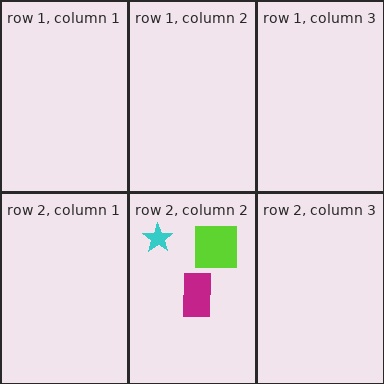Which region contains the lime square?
The row 2, column 2 region.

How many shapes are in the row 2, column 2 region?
3.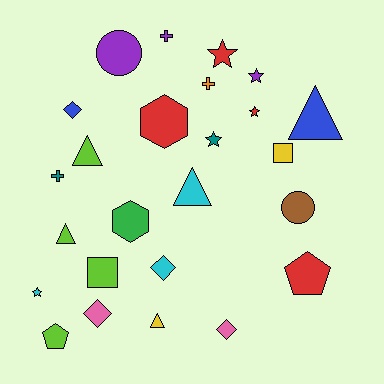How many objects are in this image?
There are 25 objects.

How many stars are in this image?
There are 5 stars.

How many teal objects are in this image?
There are 2 teal objects.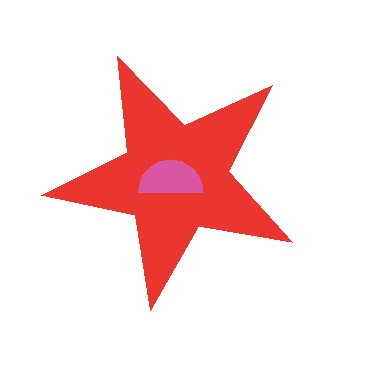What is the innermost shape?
The pink semicircle.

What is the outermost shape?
The red star.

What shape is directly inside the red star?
The pink semicircle.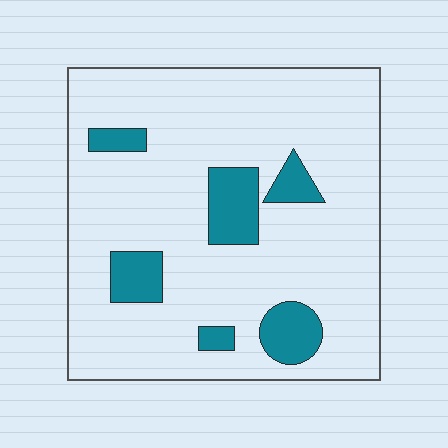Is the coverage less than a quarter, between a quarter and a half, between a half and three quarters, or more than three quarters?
Less than a quarter.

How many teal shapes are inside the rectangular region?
6.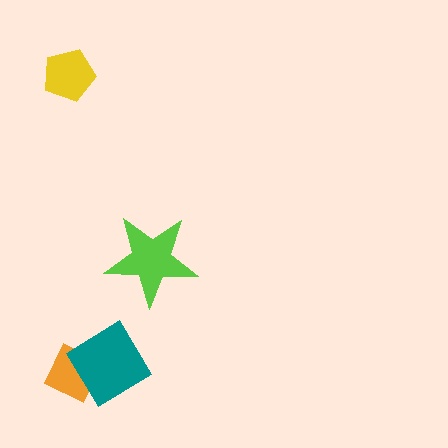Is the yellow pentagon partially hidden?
No, no other shape covers it.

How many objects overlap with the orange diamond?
1 object overlaps with the orange diamond.